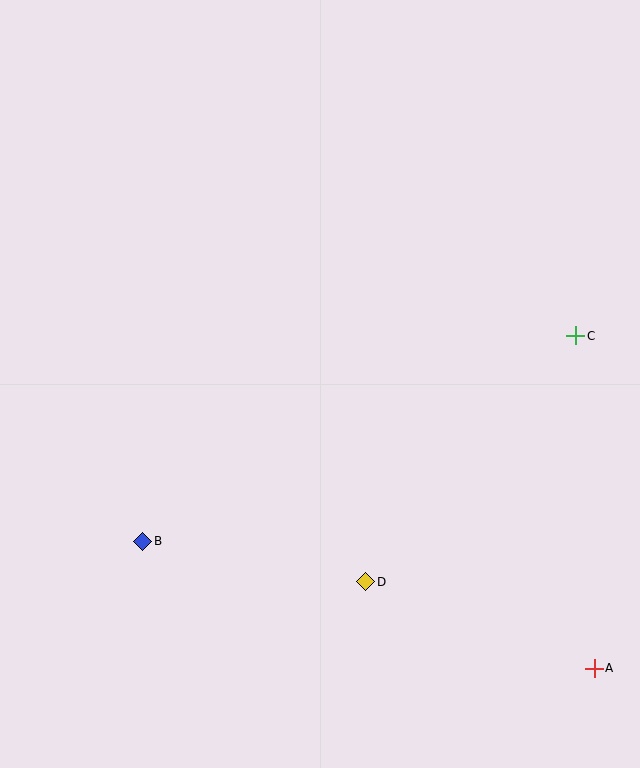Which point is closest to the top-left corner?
Point B is closest to the top-left corner.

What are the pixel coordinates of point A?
Point A is at (594, 668).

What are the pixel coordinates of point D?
Point D is at (366, 582).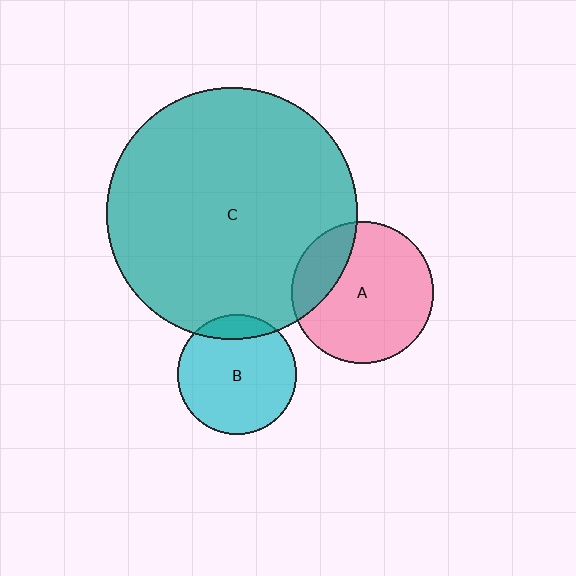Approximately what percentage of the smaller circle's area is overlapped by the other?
Approximately 25%.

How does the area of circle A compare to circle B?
Approximately 1.4 times.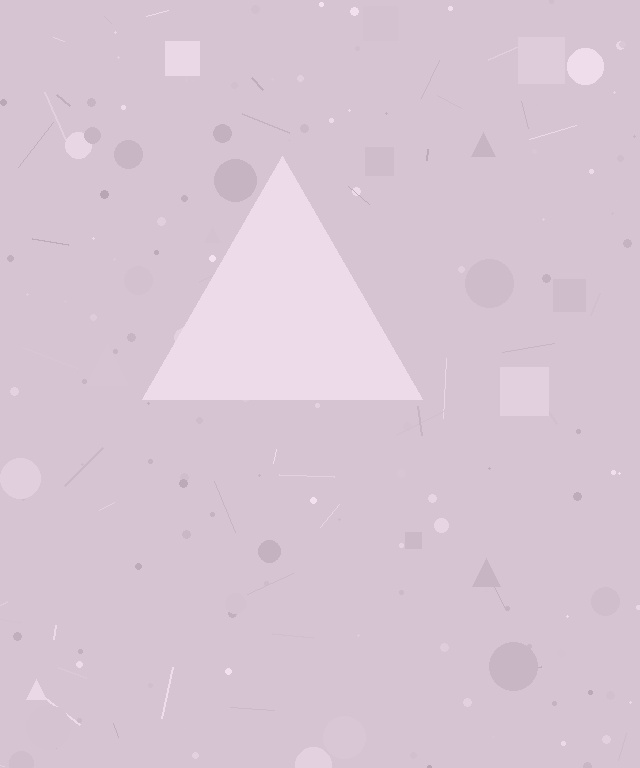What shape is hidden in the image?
A triangle is hidden in the image.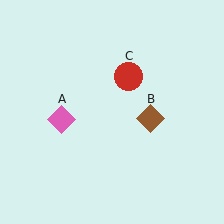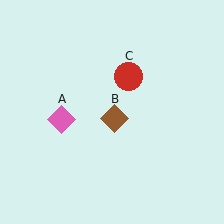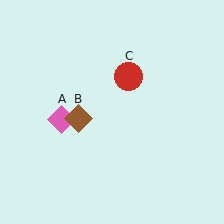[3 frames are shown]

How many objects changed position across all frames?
1 object changed position: brown diamond (object B).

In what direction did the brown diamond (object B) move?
The brown diamond (object B) moved left.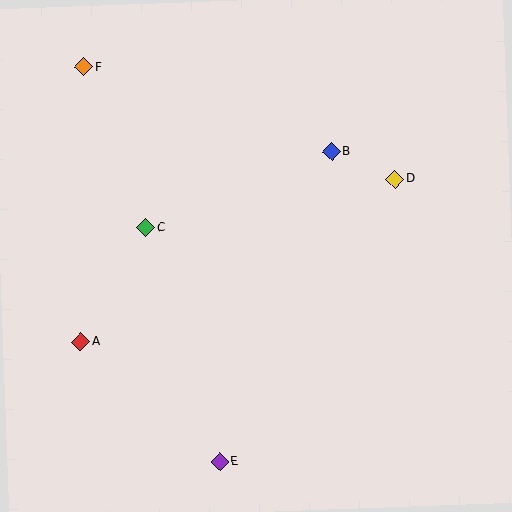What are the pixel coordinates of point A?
Point A is at (81, 342).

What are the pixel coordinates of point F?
Point F is at (84, 67).